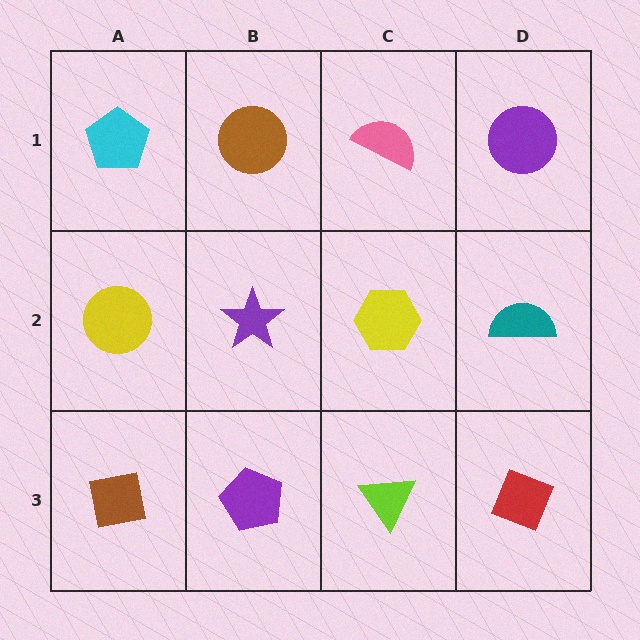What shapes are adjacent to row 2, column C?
A pink semicircle (row 1, column C), a lime triangle (row 3, column C), a purple star (row 2, column B), a teal semicircle (row 2, column D).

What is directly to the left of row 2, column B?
A yellow circle.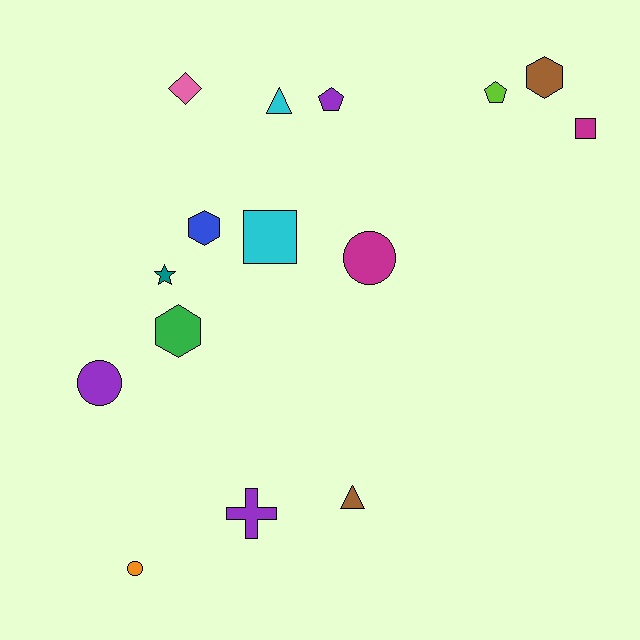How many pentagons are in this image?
There are 2 pentagons.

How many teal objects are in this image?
There is 1 teal object.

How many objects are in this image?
There are 15 objects.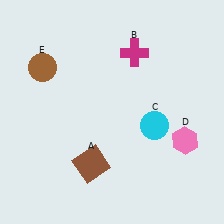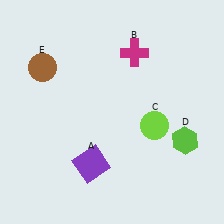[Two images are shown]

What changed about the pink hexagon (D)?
In Image 1, D is pink. In Image 2, it changed to lime.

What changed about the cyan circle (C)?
In Image 1, C is cyan. In Image 2, it changed to lime.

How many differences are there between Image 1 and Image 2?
There are 3 differences between the two images.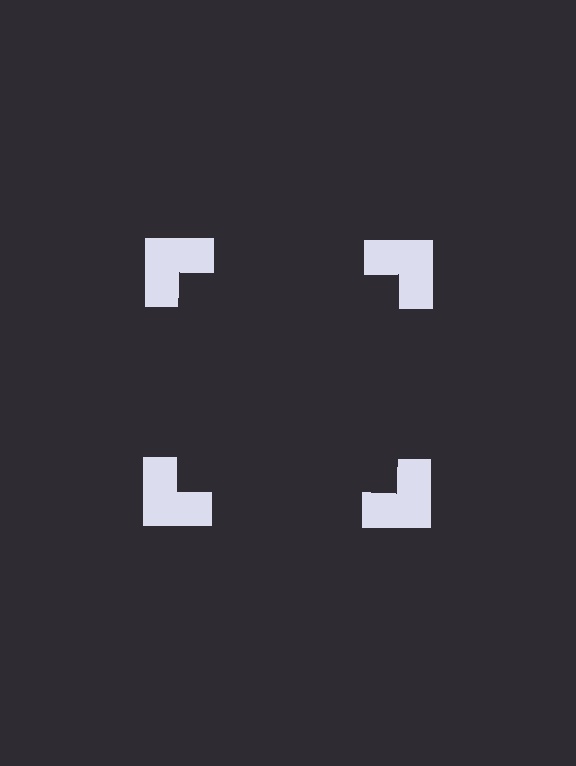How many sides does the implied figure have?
4 sides.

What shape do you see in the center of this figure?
An illusory square — its edges are inferred from the aligned wedge cuts in the notched squares, not physically drawn.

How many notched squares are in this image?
There are 4 — one at each vertex of the illusory square.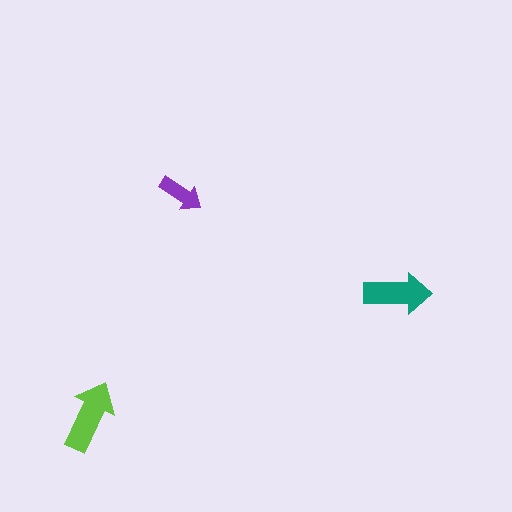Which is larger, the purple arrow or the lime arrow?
The lime one.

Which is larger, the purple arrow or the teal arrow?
The teal one.